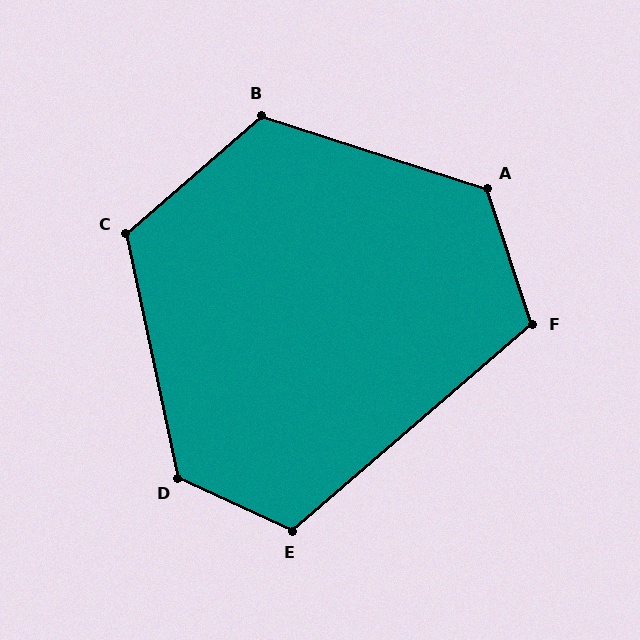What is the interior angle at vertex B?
Approximately 121 degrees (obtuse).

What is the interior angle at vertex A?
Approximately 127 degrees (obtuse).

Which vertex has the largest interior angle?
D, at approximately 127 degrees.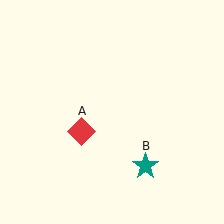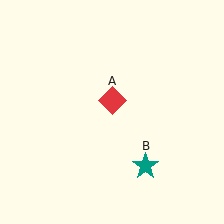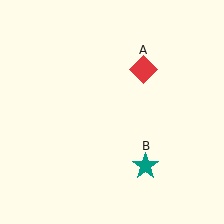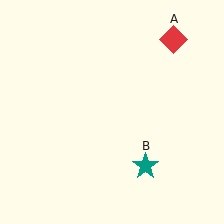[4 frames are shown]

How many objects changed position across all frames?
1 object changed position: red diamond (object A).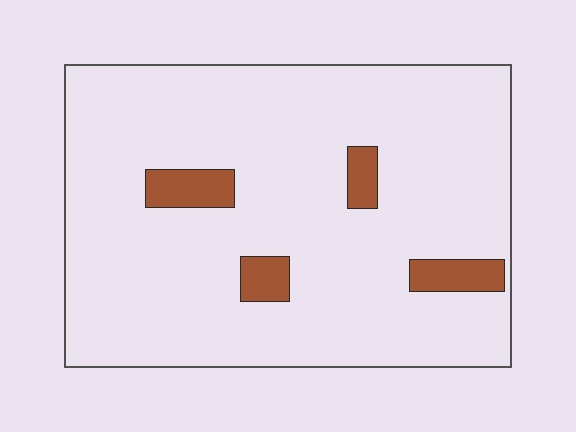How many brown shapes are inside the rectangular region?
4.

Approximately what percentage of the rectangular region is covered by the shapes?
Approximately 10%.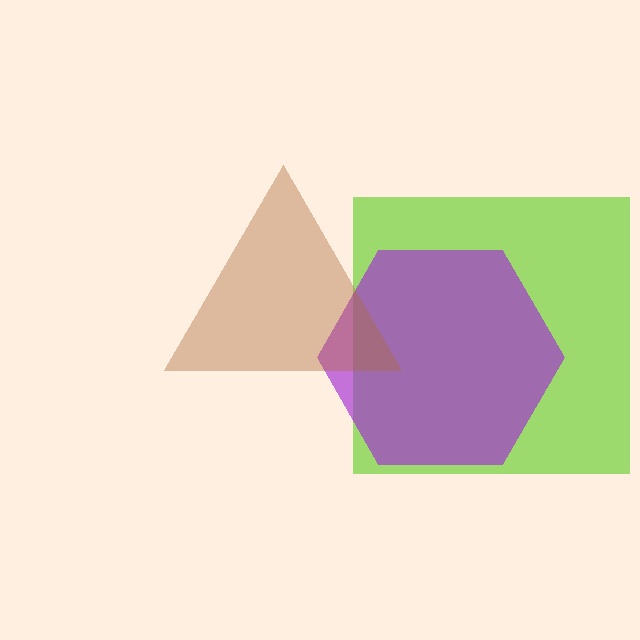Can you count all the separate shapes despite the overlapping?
Yes, there are 3 separate shapes.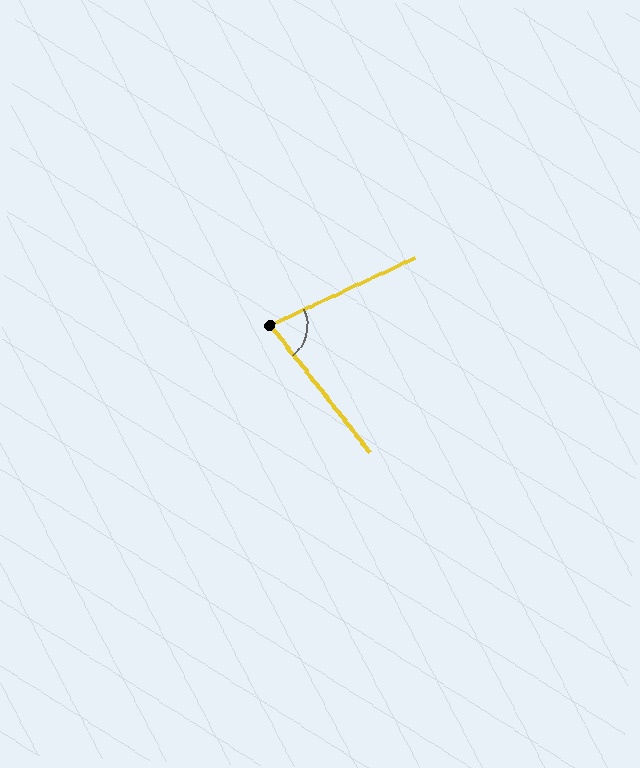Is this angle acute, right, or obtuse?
It is acute.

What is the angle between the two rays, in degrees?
Approximately 77 degrees.